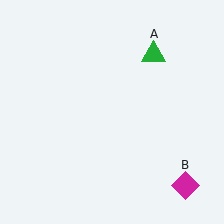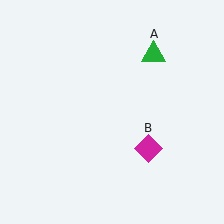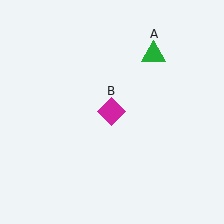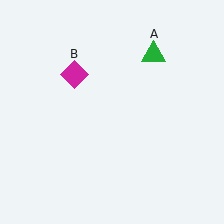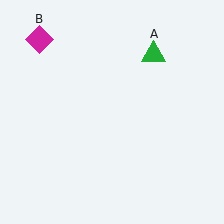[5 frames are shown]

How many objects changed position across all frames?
1 object changed position: magenta diamond (object B).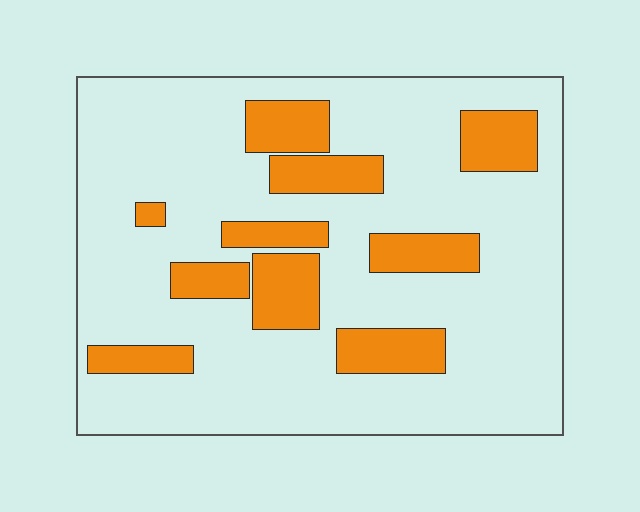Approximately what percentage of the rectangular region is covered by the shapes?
Approximately 20%.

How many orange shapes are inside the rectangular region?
10.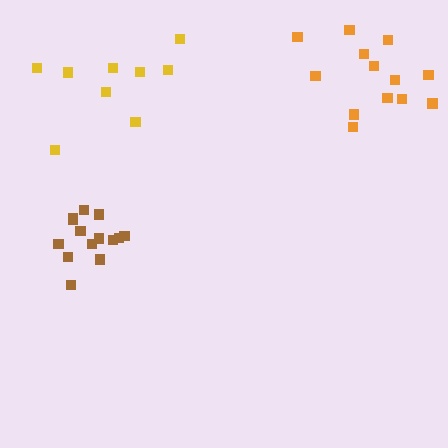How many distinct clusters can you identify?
There are 3 distinct clusters.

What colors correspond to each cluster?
The clusters are colored: yellow, orange, brown.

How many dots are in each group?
Group 1: 9 dots, Group 2: 13 dots, Group 3: 14 dots (36 total).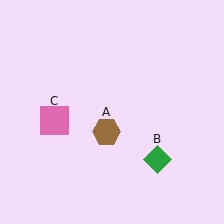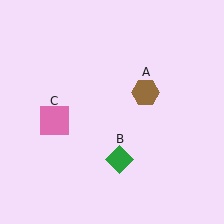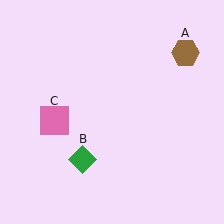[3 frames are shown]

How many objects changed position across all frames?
2 objects changed position: brown hexagon (object A), green diamond (object B).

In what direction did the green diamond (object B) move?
The green diamond (object B) moved left.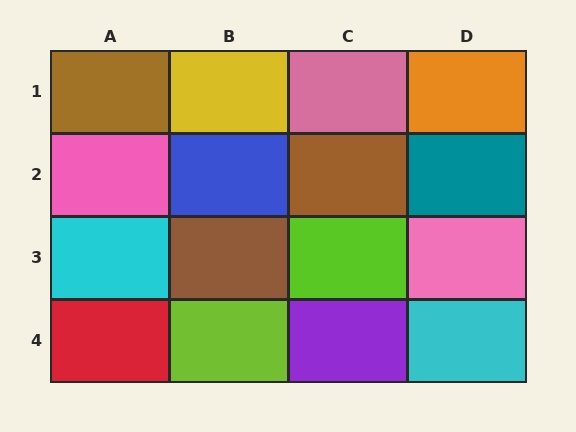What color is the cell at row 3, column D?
Pink.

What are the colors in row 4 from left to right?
Red, lime, purple, cyan.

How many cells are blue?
1 cell is blue.